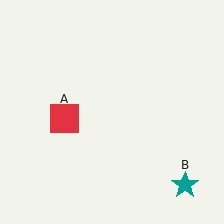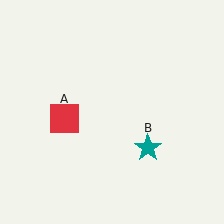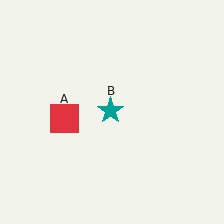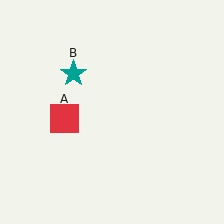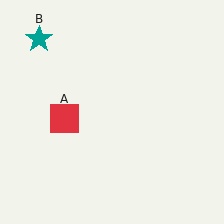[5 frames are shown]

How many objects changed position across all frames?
1 object changed position: teal star (object B).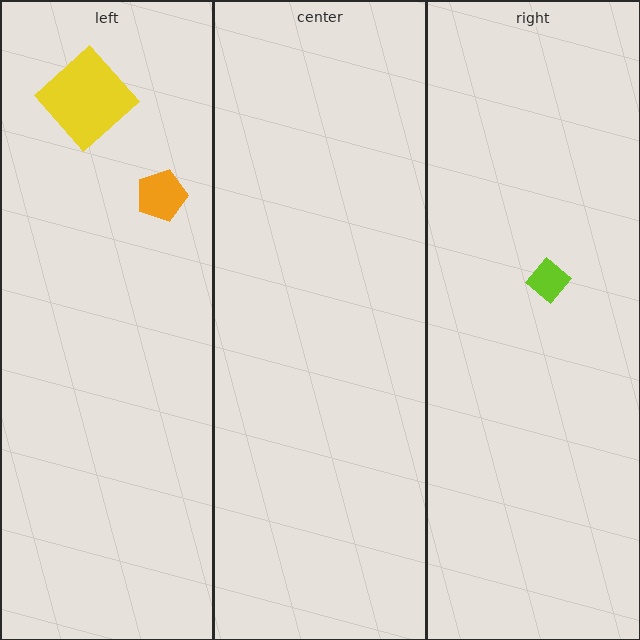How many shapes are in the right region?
1.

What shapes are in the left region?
The orange pentagon, the yellow diamond.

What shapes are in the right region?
The lime diamond.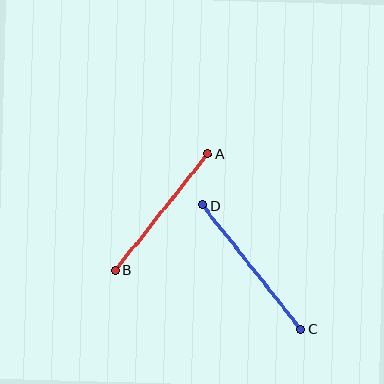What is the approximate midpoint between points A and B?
The midpoint is at approximately (162, 212) pixels.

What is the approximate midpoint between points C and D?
The midpoint is at approximately (252, 267) pixels.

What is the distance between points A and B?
The distance is approximately 149 pixels.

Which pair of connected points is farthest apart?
Points C and D are farthest apart.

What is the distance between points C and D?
The distance is approximately 158 pixels.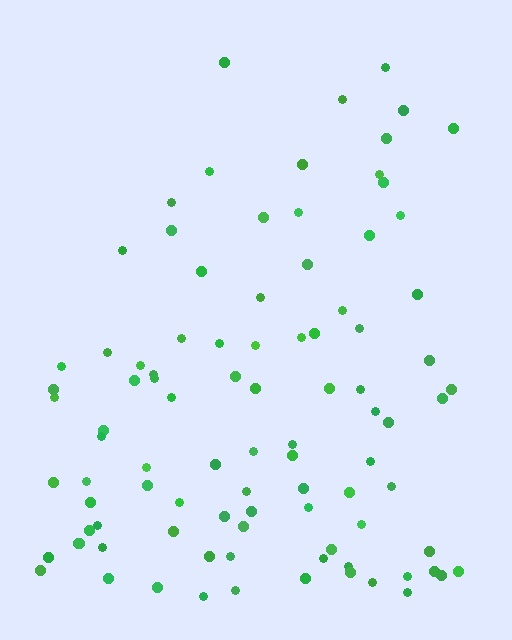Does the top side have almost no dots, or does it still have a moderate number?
Still a moderate number, just noticeably fewer than the bottom.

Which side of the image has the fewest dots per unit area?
The top.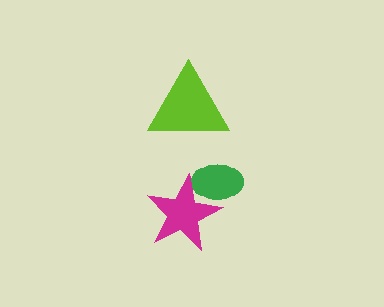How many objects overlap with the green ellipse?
1 object overlaps with the green ellipse.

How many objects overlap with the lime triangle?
0 objects overlap with the lime triangle.